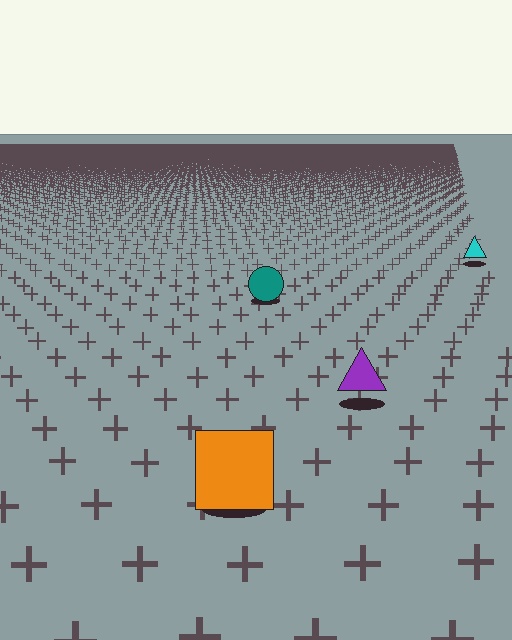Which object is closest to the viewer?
The orange square is closest. The texture marks near it are larger and more spread out.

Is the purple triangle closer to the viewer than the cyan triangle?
Yes. The purple triangle is closer — you can tell from the texture gradient: the ground texture is coarser near it.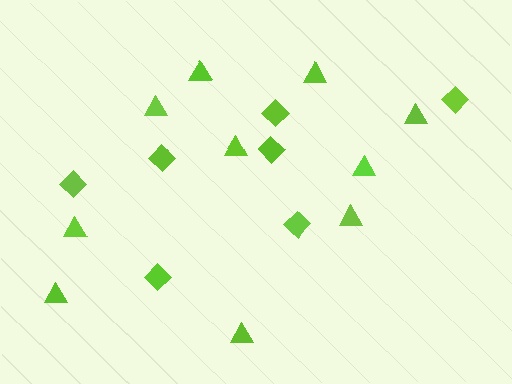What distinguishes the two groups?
There are 2 groups: one group of triangles (10) and one group of diamonds (7).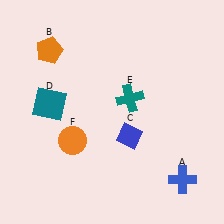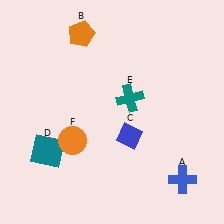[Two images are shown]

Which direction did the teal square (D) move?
The teal square (D) moved down.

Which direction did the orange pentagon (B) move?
The orange pentagon (B) moved right.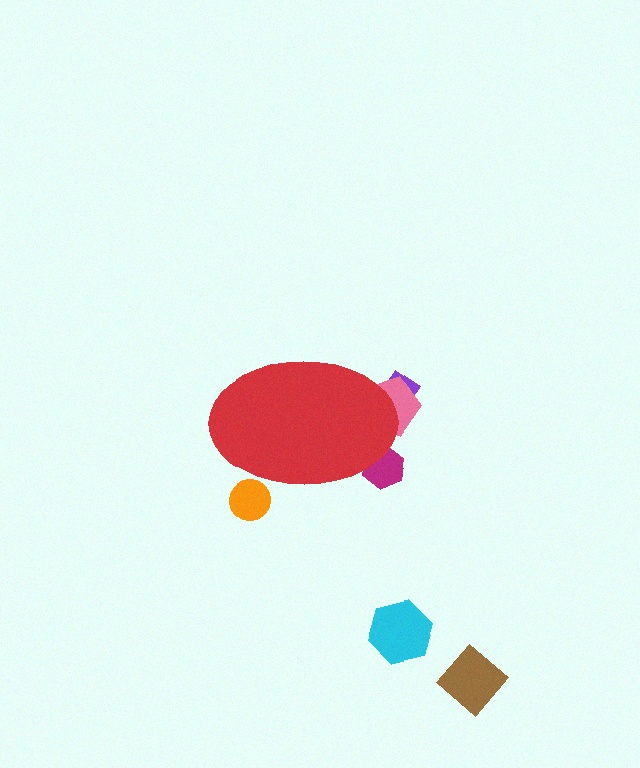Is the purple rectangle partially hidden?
Yes, the purple rectangle is partially hidden behind the red ellipse.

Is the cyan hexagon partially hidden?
No, the cyan hexagon is fully visible.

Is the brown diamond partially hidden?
No, the brown diamond is fully visible.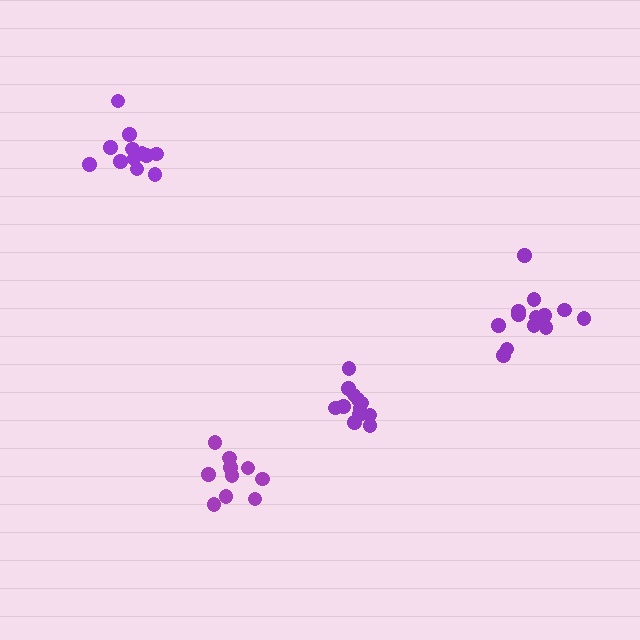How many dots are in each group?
Group 1: 10 dots, Group 2: 12 dots, Group 3: 14 dots, Group 4: 12 dots (48 total).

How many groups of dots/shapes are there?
There are 4 groups.